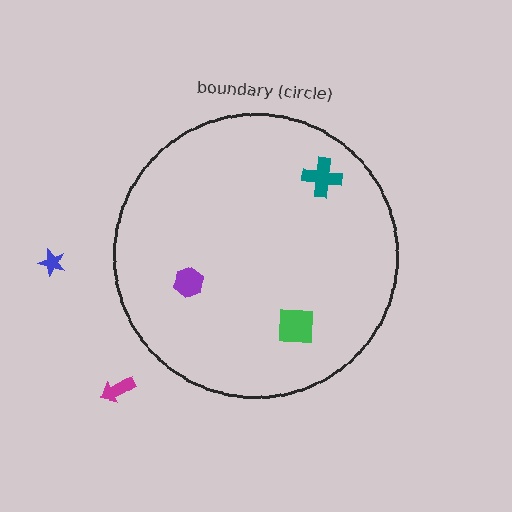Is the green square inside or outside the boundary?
Inside.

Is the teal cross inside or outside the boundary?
Inside.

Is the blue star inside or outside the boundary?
Outside.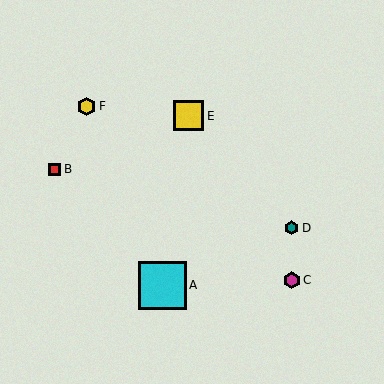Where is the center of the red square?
The center of the red square is at (54, 169).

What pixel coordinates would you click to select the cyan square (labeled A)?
Click at (162, 285) to select the cyan square A.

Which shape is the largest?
The cyan square (labeled A) is the largest.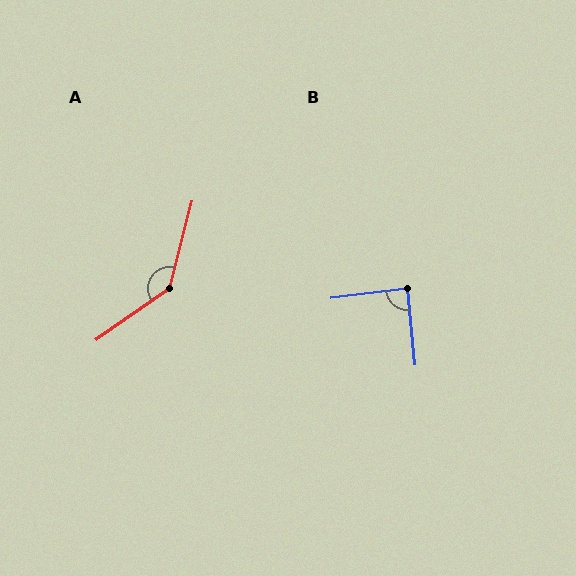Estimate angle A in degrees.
Approximately 139 degrees.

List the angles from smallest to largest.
B (89°), A (139°).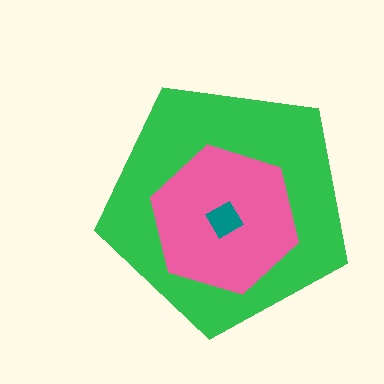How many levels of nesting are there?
3.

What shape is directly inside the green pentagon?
The pink hexagon.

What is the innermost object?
The teal diamond.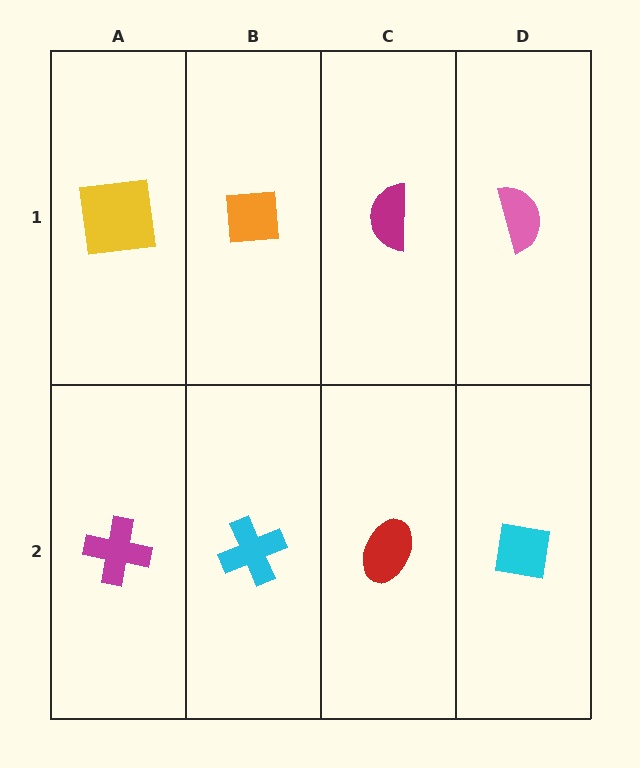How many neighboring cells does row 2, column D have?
2.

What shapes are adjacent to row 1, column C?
A red ellipse (row 2, column C), an orange square (row 1, column B), a pink semicircle (row 1, column D).